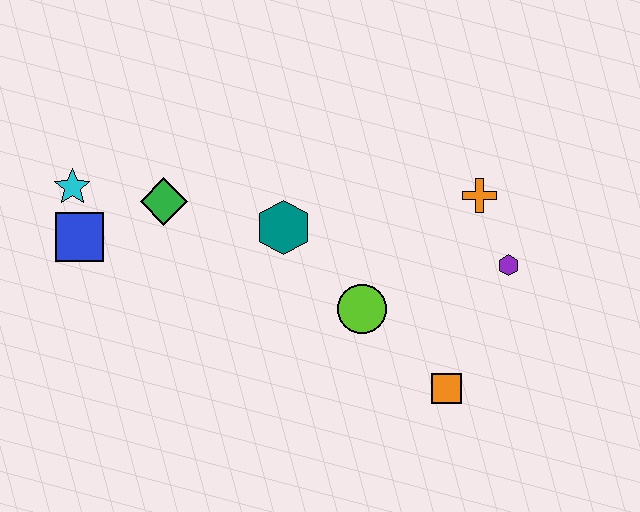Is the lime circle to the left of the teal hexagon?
No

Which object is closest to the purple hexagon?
The orange cross is closest to the purple hexagon.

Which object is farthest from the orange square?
The cyan star is farthest from the orange square.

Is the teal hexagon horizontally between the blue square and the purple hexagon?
Yes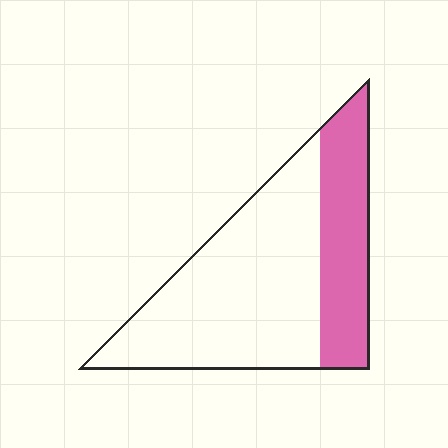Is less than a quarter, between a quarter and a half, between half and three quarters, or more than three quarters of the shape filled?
Between a quarter and a half.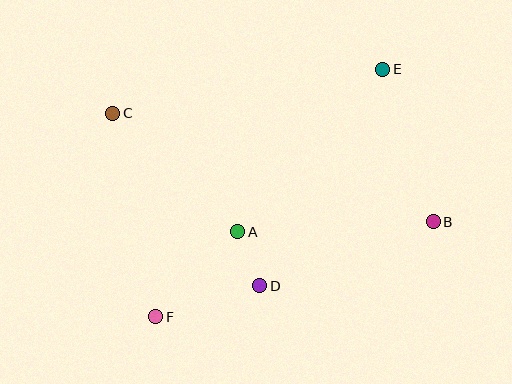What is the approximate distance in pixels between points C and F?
The distance between C and F is approximately 208 pixels.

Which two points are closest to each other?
Points A and D are closest to each other.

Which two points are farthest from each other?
Points B and C are farthest from each other.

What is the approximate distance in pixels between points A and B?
The distance between A and B is approximately 196 pixels.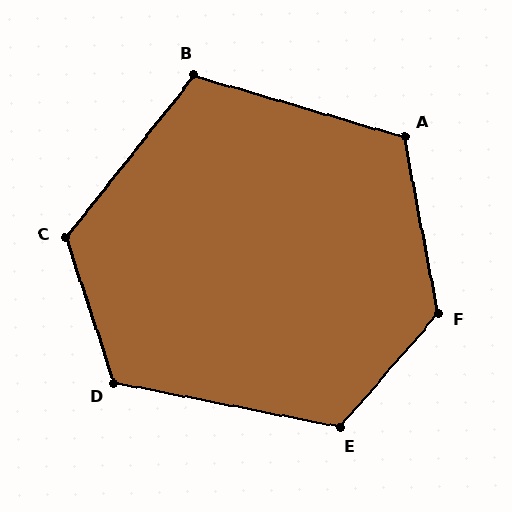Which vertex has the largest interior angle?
F, at approximately 129 degrees.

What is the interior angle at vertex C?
Approximately 124 degrees (obtuse).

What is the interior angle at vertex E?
Approximately 120 degrees (obtuse).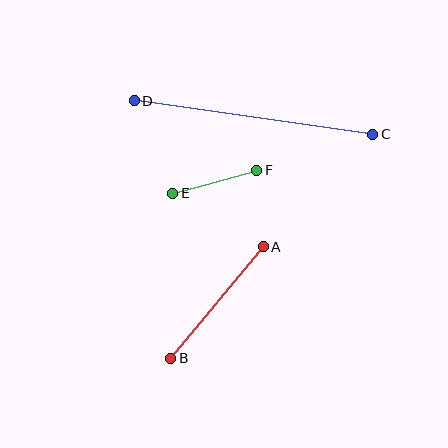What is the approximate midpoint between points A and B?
The midpoint is at approximately (217, 303) pixels.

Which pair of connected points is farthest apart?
Points C and D are farthest apart.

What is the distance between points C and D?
The distance is approximately 241 pixels.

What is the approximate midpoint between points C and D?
The midpoint is at approximately (254, 117) pixels.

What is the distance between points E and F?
The distance is approximately 87 pixels.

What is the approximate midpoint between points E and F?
The midpoint is at approximately (215, 182) pixels.